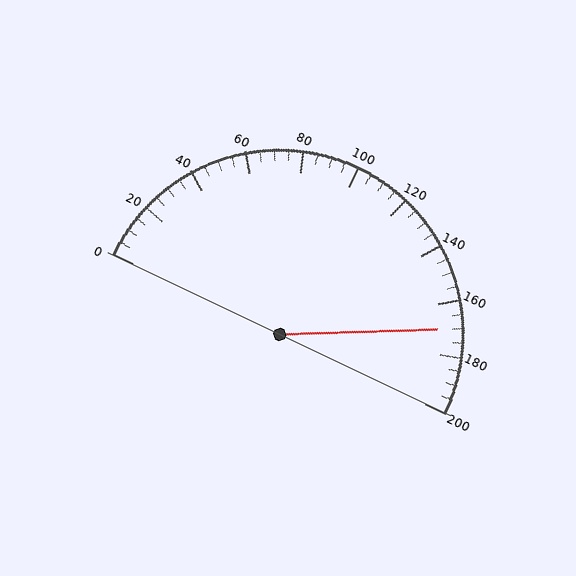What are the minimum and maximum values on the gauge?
The gauge ranges from 0 to 200.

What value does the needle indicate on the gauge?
The needle indicates approximately 170.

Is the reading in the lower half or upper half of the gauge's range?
The reading is in the upper half of the range (0 to 200).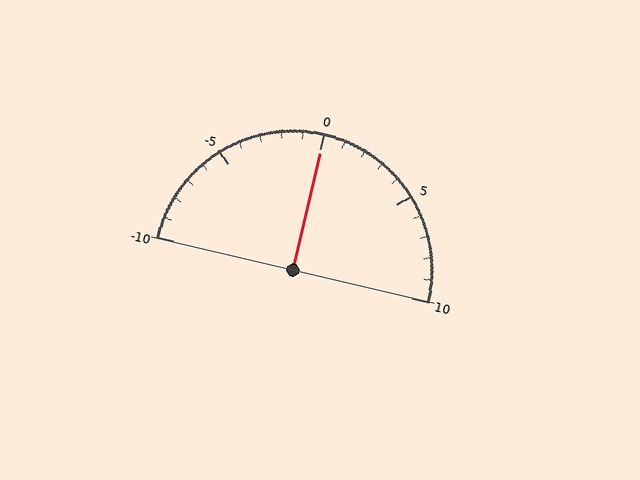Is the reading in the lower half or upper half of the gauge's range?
The reading is in the upper half of the range (-10 to 10).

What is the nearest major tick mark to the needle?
The nearest major tick mark is 0.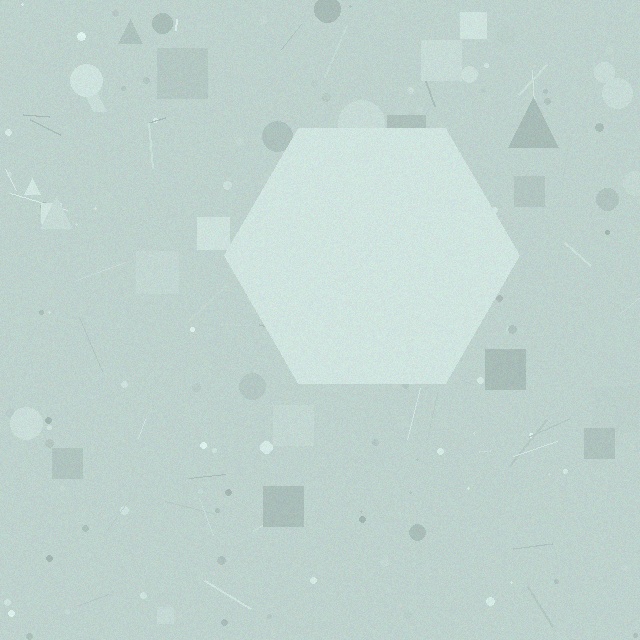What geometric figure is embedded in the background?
A hexagon is embedded in the background.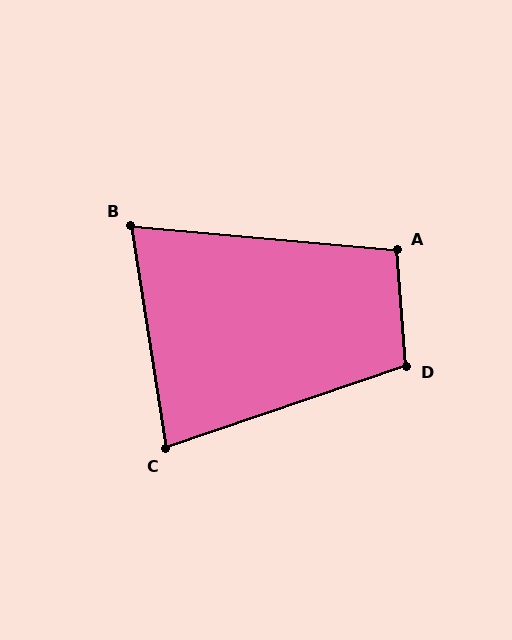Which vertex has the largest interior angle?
D, at approximately 104 degrees.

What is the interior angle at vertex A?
Approximately 100 degrees (obtuse).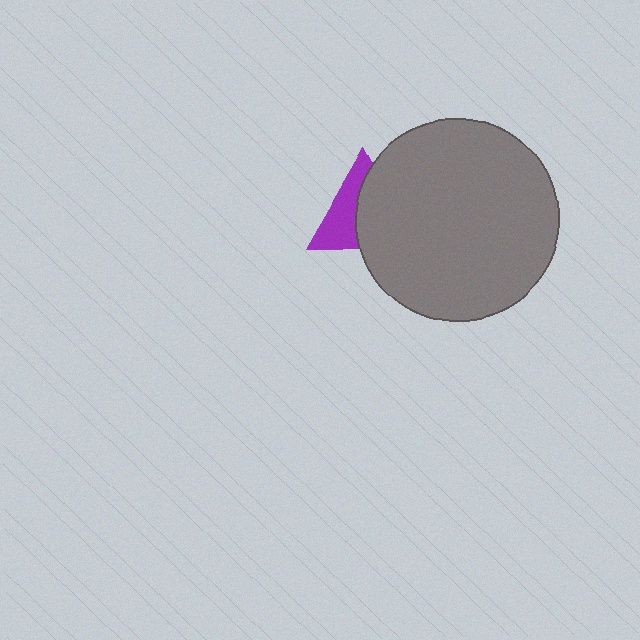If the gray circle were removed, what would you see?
You would see the complete purple triangle.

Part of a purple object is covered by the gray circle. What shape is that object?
It is a triangle.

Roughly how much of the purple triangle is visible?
A small part of it is visible (roughly 44%).